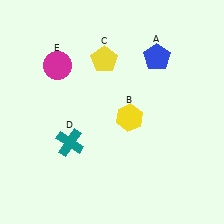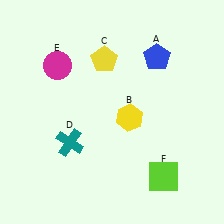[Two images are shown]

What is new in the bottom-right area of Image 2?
A lime square (F) was added in the bottom-right area of Image 2.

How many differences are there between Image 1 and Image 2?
There is 1 difference between the two images.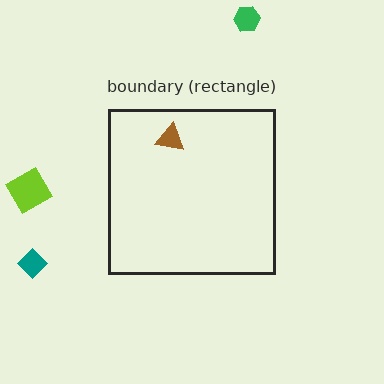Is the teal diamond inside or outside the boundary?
Outside.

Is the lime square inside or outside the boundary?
Outside.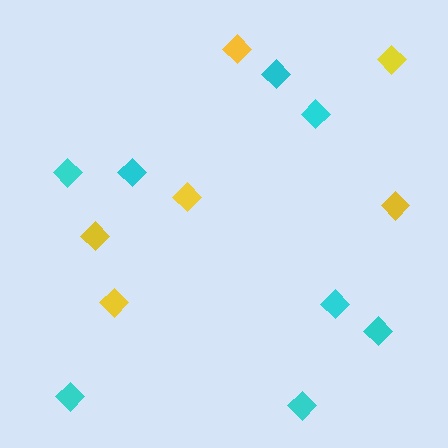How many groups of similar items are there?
There are 2 groups: one group of cyan diamonds (8) and one group of yellow diamonds (6).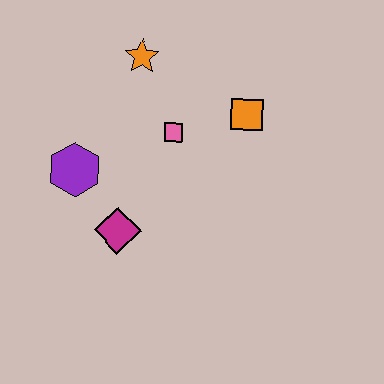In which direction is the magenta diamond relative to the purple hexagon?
The magenta diamond is below the purple hexagon.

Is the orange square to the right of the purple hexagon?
Yes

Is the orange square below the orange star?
Yes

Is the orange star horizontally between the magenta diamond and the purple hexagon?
No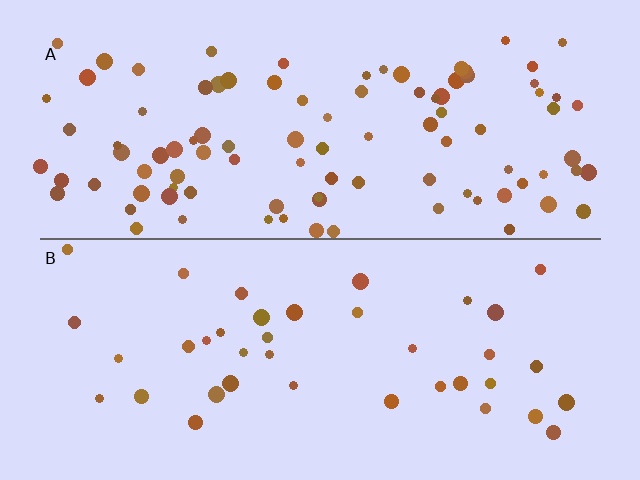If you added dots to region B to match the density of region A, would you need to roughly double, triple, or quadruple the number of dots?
Approximately triple.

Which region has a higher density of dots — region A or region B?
A (the top).